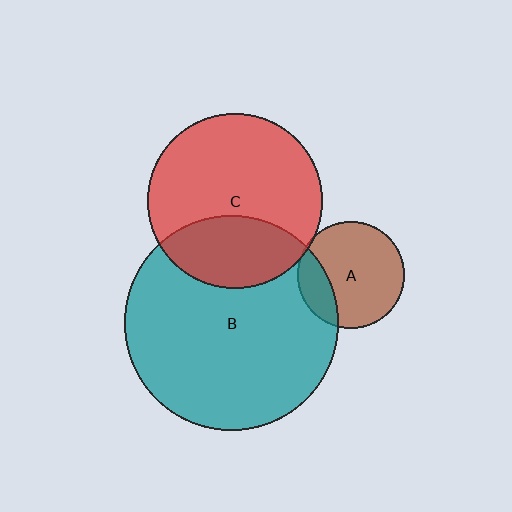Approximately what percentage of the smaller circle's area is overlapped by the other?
Approximately 5%.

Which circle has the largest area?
Circle B (teal).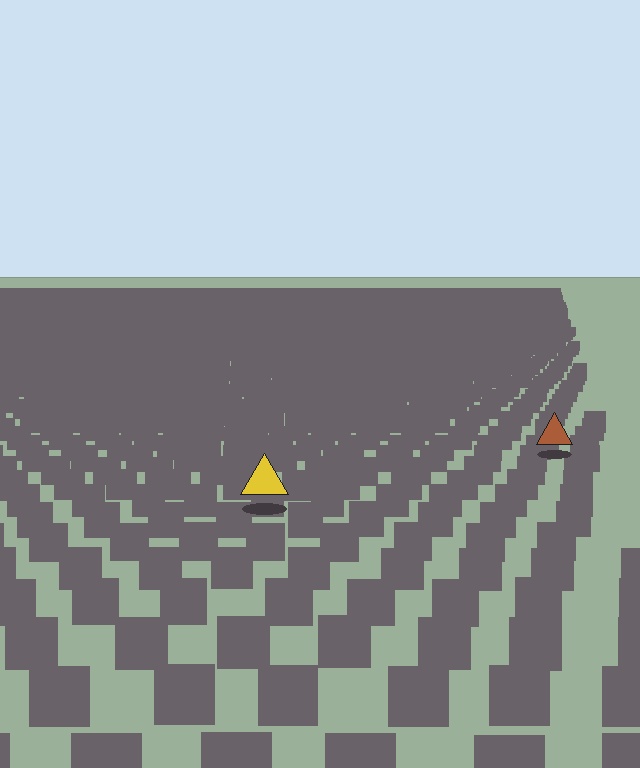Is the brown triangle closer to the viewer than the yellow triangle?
No. The yellow triangle is closer — you can tell from the texture gradient: the ground texture is coarser near it.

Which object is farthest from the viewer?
The brown triangle is farthest from the viewer. It appears smaller and the ground texture around it is denser.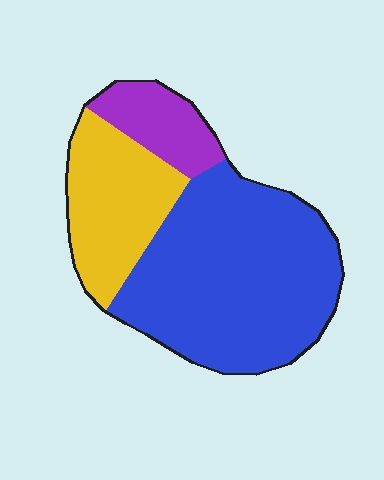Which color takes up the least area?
Purple, at roughly 15%.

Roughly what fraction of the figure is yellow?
Yellow takes up about one quarter (1/4) of the figure.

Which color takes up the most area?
Blue, at roughly 60%.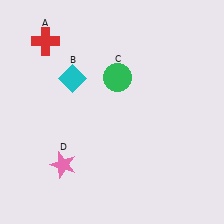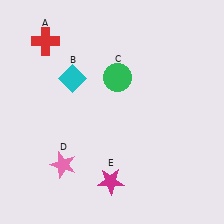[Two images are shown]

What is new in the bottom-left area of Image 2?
A magenta star (E) was added in the bottom-left area of Image 2.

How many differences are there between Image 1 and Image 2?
There is 1 difference between the two images.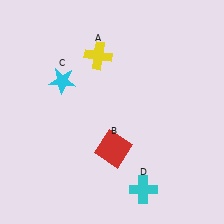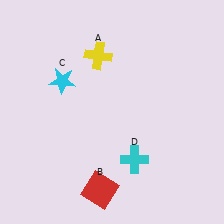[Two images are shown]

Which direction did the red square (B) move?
The red square (B) moved down.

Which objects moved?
The objects that moved are: the red square (B), the cyan cross (D).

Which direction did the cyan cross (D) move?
The cyan cross (D) moved up.